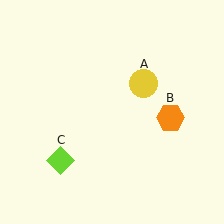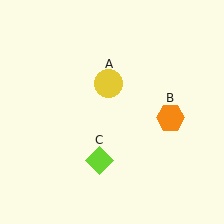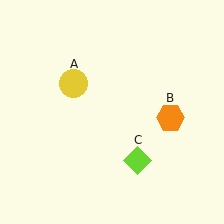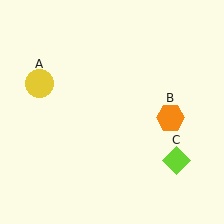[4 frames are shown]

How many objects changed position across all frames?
2 objects changed position: yellow circle (object A), lime diamond (object C).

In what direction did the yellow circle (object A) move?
The yellow circle (object A) moved left.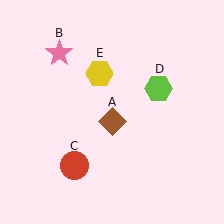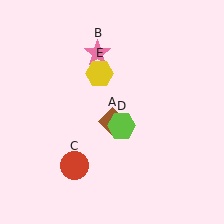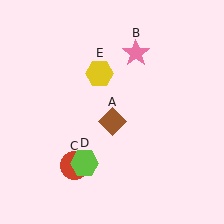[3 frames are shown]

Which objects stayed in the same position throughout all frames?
Brown diamond (object A) and red circle (object C) and yellow hexagon (object E) remained stationary.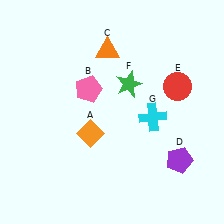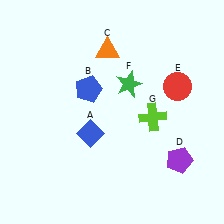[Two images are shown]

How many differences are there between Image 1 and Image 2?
There are 3 differences between the two images.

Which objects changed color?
A changed from orange to blue. B changed from pink to blue. G changed from cyan to lime.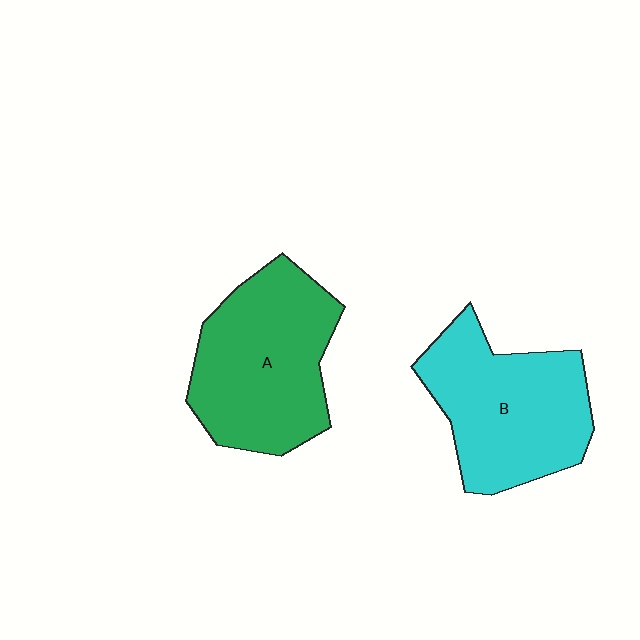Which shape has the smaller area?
Shape B (cyan).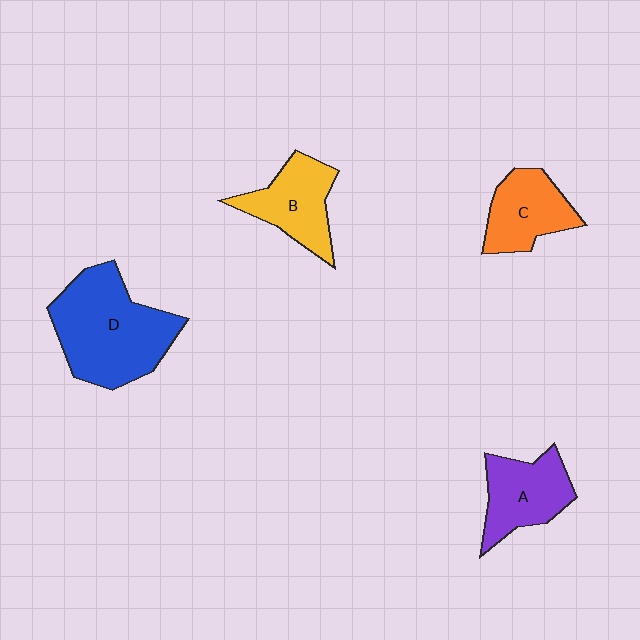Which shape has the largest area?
Shape D (blue).